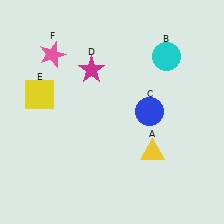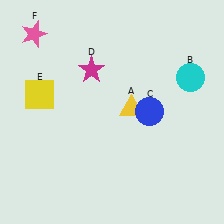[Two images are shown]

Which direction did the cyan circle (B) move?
The cyan circle (B) moved right.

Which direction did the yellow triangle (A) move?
The yellow triangle (A) moved up.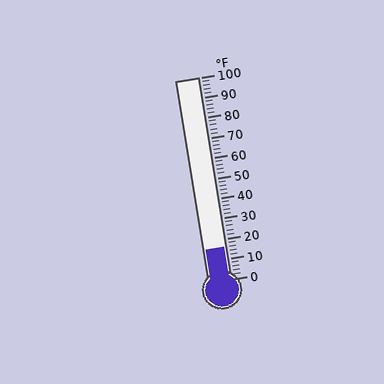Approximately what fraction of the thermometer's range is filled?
The thermometer is filled to approximately 15% of its range.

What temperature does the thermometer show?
The thermometer shows approximately 16°F.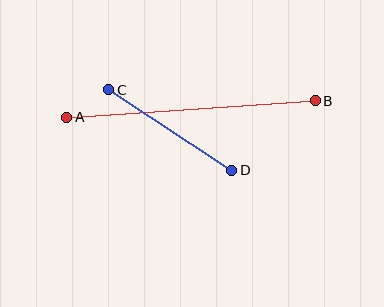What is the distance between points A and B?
The distance is approximately 249 pixels.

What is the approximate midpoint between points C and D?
The midpoint is at approximately (170, 130) pixels.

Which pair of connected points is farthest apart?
Points A and B are farthest apart.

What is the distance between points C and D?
The distance is approximately 147 pixels.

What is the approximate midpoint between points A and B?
The midpoint is at approximately (191, 109) pixels.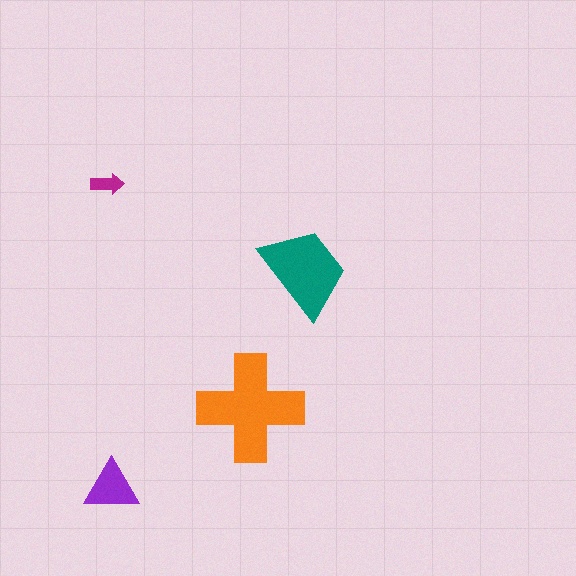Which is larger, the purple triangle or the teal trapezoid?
The teal trapezoid.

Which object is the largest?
The orange cross.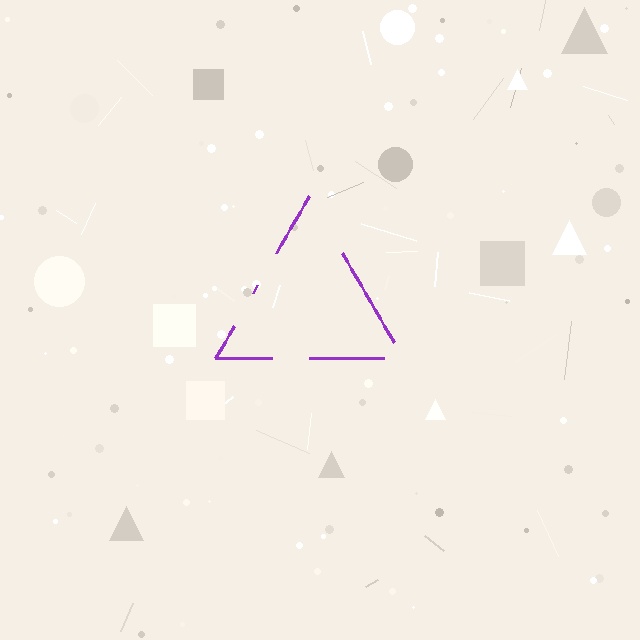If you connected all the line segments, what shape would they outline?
They would outline a triangle.